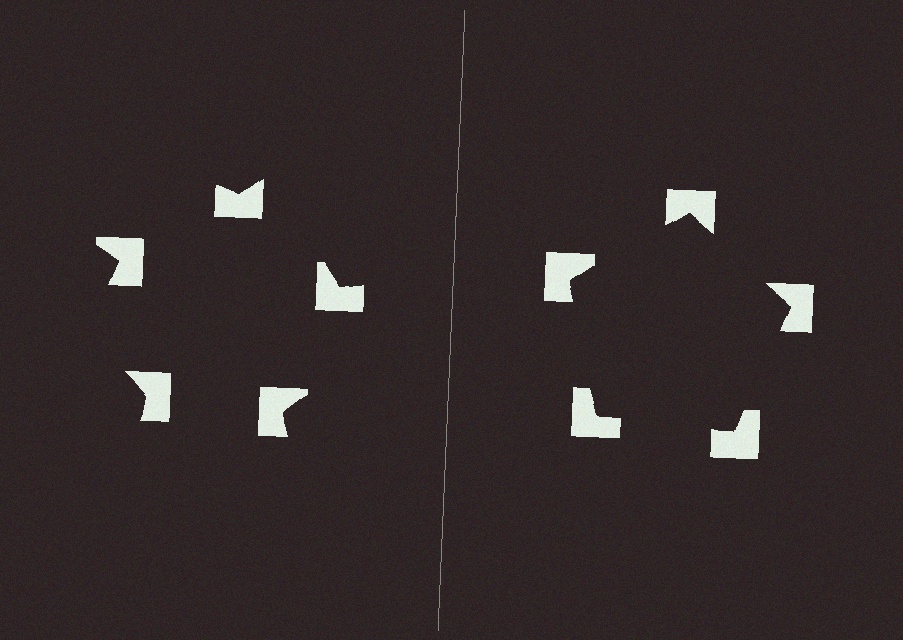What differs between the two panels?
The notched squares are positioned identically on both sides; only the wedge orientations differ. On the right they align to a pentagon; on the left they are misaligned.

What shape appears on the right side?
An illusory pentagon.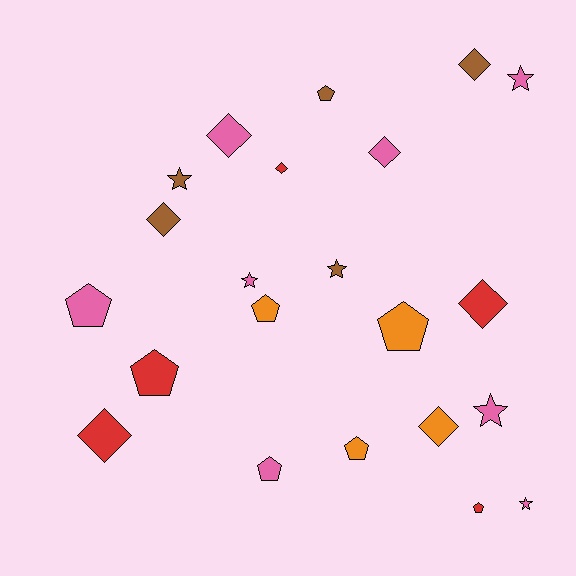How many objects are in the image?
There are 22 objects.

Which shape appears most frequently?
Pentagon, with 8 objects.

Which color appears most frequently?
Pink, with 8 objects.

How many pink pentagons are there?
There are 2 pink pentagons.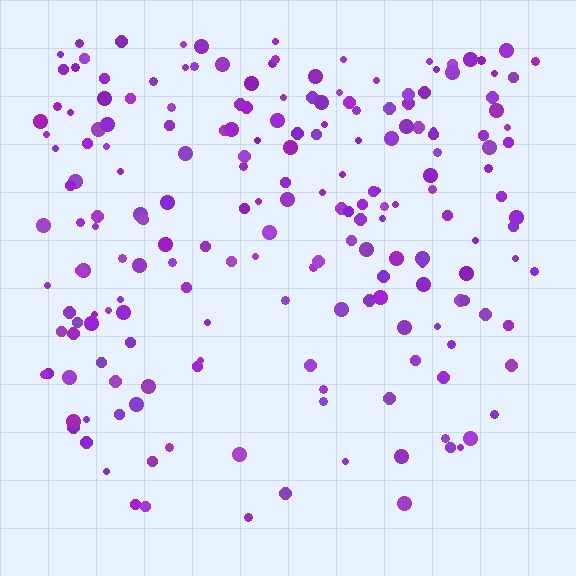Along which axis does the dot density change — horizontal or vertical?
Vertical.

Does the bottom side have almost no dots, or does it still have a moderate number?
Still a moderate number, just noticeably fewer than the top.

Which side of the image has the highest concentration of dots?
The top.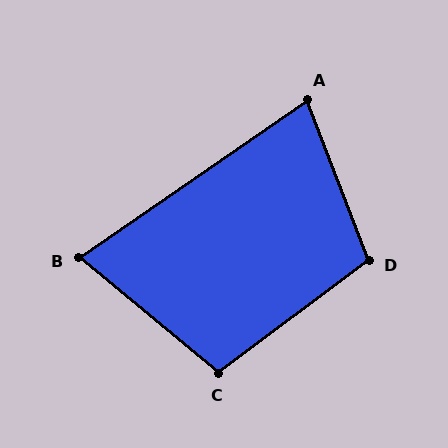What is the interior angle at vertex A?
Approximately 76 degrees (acute).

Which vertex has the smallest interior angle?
B, at approximately 74 degrees.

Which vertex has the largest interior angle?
D, at approximately 106 degrees.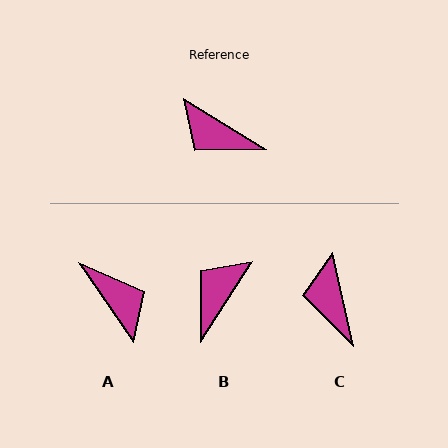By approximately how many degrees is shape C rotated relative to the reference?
Approximately 46 degrees clockwise.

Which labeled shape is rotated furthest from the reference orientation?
A, about 156 degrees away.